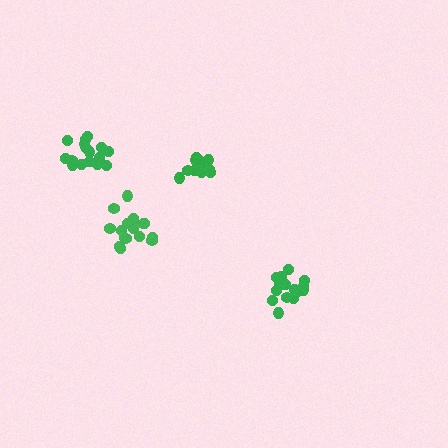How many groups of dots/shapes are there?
There are 4 groups.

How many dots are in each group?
Group 1: 17 dots, Group 2: 14 dots, Group 3: 17 dots, Group 4: 16 dots (64 total).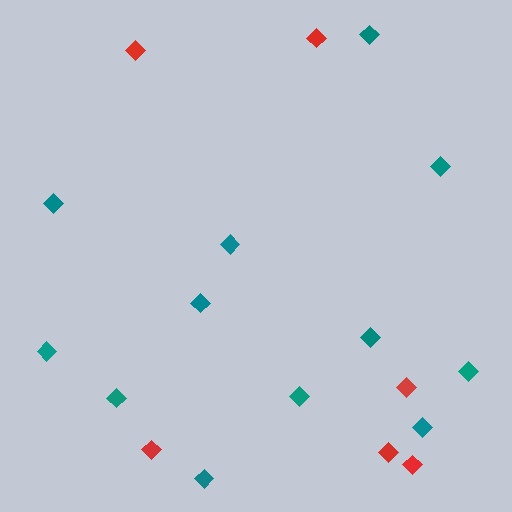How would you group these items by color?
There are 2 groups: one group of red diamonds (6) and one group of teal diamonds (12).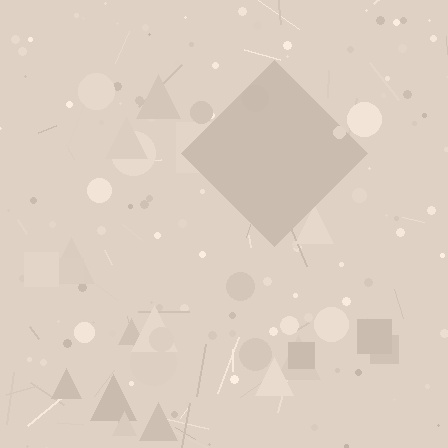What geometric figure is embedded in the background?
A diamond is embedded in the background.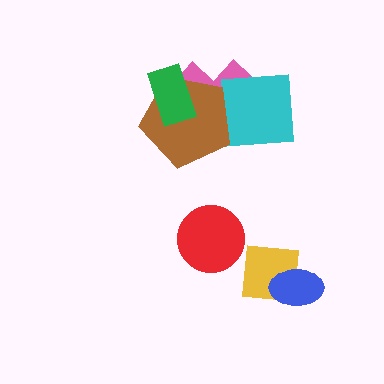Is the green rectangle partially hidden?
No, no other shape covers it.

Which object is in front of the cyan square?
The brown pentagon is in front of the cyan square.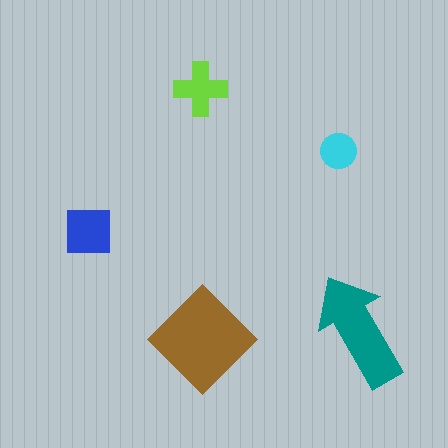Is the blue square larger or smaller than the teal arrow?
Smaller.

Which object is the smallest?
The cyan circle.